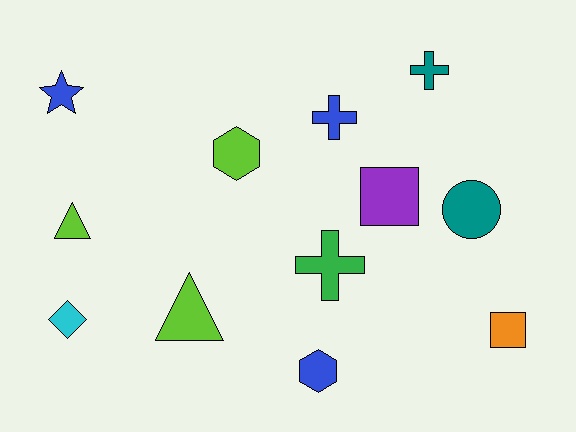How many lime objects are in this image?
There are 3 lime objects.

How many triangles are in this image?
There are 2 triangles.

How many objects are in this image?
There are 12 objects.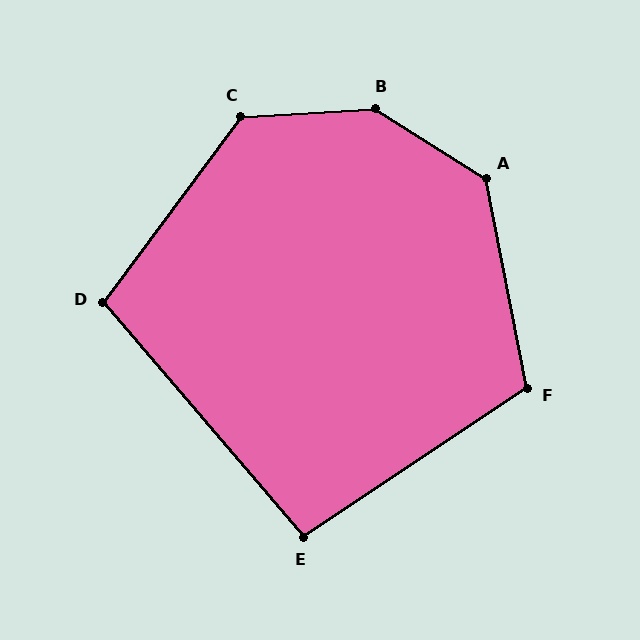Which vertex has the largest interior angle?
B, at approximately 144 degrees.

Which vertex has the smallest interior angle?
E, at approximately 97 degrees.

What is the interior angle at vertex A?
Approximately 133 degrees (obtuse).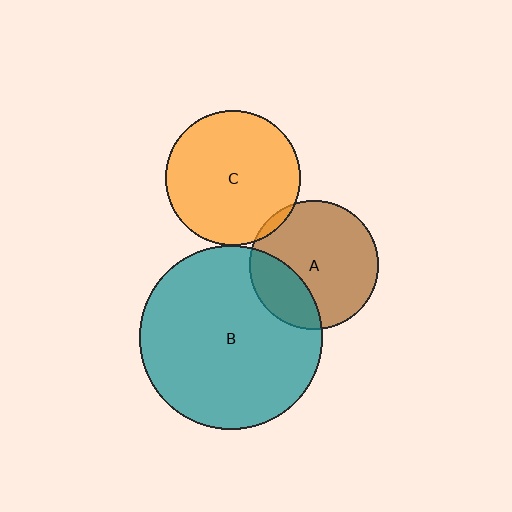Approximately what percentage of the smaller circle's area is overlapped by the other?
Approximately 5%.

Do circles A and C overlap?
Yes.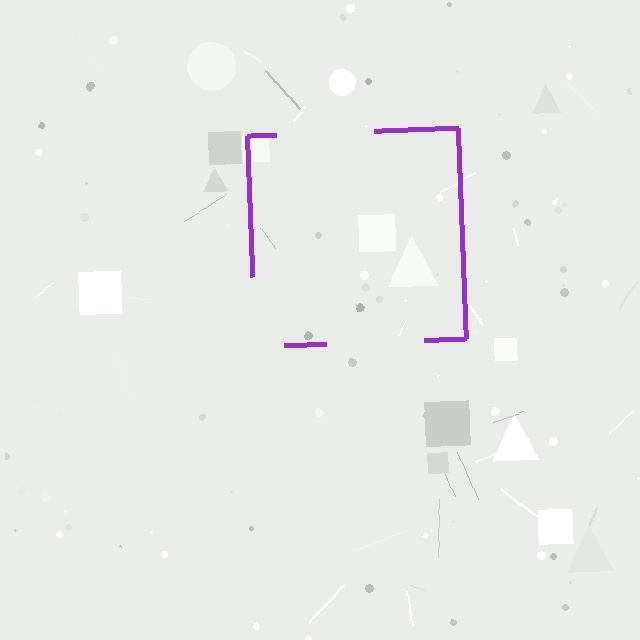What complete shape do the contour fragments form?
The contour fragments form a square.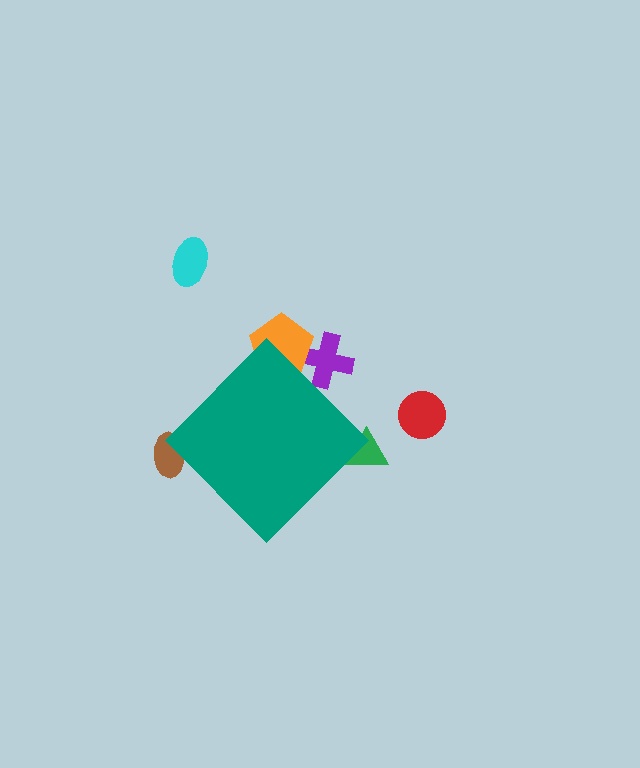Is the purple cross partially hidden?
Yes, the purple cross is partially hidden behind the teal diamond.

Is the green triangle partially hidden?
Yes, the green triangle is partially hidden behind the teal diamond.